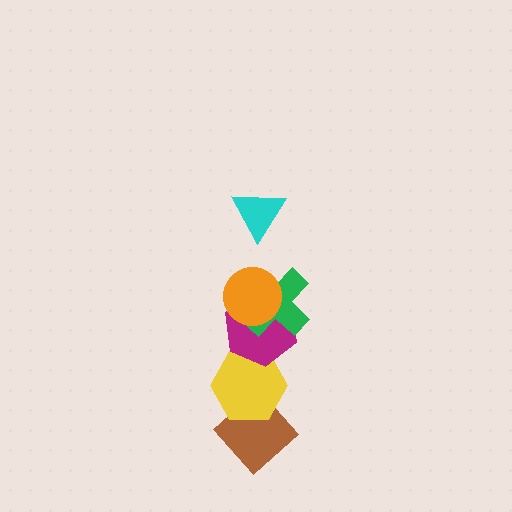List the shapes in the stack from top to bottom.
From top to bottom: the cyan triangle, the orange circle, the green cross, the magenta hexagon, the yellow hexagon, the brown diamond.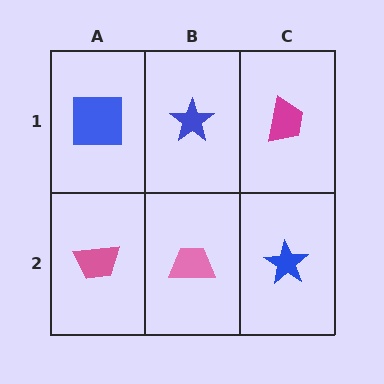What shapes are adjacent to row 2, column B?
A blue star (row 1, column B), a pink trapezoid (row 2, column A), a blue star (row 2, column C).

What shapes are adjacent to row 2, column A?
A blue square (row 1, column A), a pink trapezoid (row 2, column B).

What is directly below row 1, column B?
A pink trapezoid.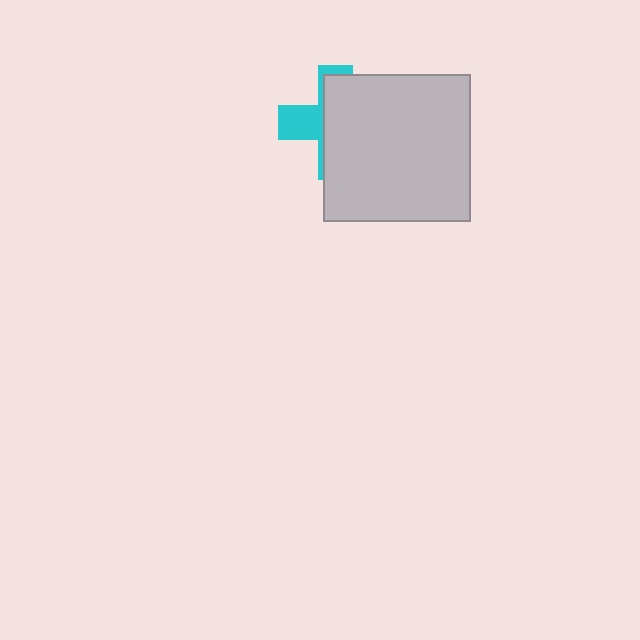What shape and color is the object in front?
The object in front is a light gray square.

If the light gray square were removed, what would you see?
You would see the complete cyan cross.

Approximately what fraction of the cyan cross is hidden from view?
Roughly 67% of the cyan cross is hidden behind the light gray square.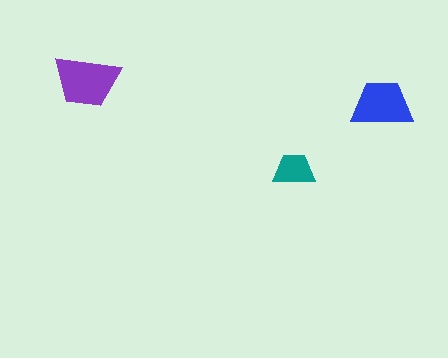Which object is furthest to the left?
The purple trapezoid is leftmost.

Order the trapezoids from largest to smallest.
the purple one, the blue one, the teal one.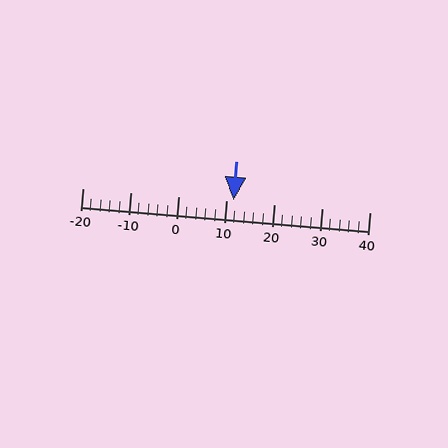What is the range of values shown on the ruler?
The ruler shows values from -20 to 40.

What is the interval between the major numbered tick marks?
The major tick marks are spaced 10 units apart.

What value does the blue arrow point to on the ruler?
The blue arrow points to approximately 12.